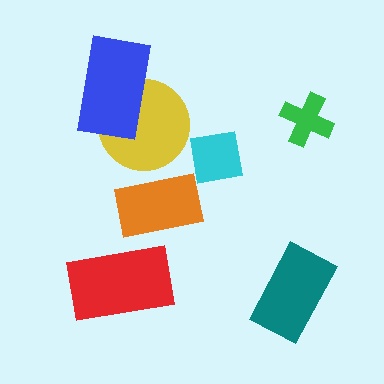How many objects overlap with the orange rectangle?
0 objects overlap with the orange rectangle.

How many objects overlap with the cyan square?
0 objects overlap with the cyan square.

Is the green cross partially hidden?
No, no other shape covers it.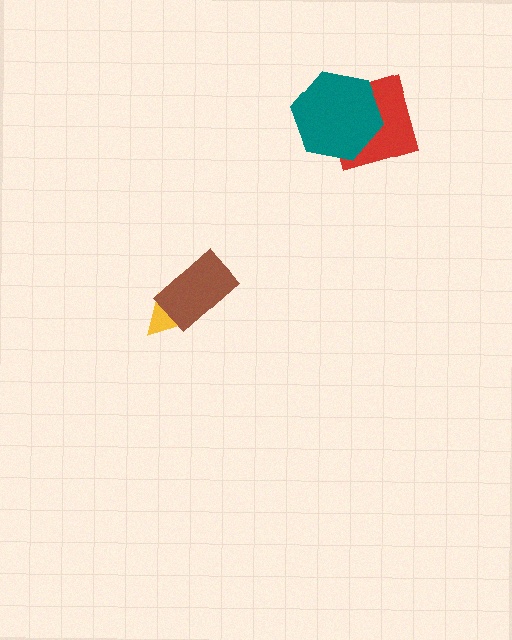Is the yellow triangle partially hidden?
Yes, it is partially covered by another shape.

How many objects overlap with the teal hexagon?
1 object overlaps with the teal hexagon.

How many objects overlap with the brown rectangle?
1 object overlaps with the brown rectangle.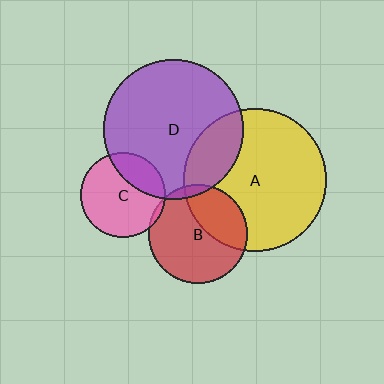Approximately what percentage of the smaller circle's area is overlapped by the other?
Approximately 5%.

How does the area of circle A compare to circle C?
Approximately 2.8 times.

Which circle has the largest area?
Circle A (yellow).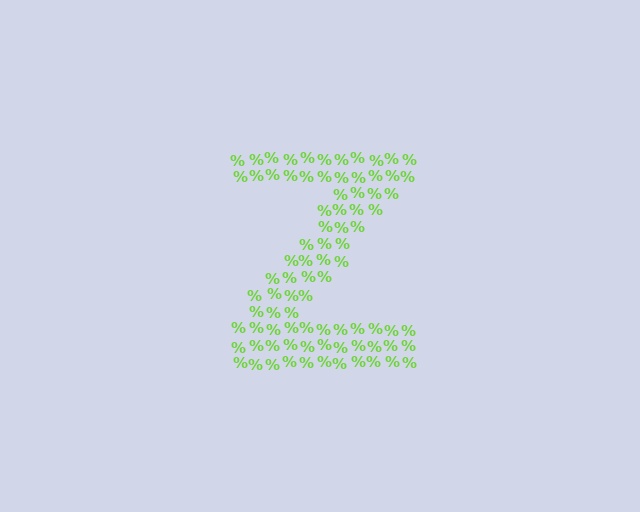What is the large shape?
The large shape is the letter Z.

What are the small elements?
The small elements are percent signs.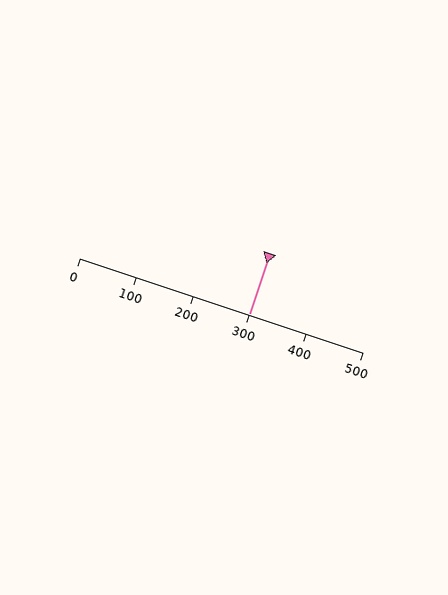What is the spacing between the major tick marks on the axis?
The major ticks are spaced 100 apart.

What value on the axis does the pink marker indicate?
The marker indicates approximately 300.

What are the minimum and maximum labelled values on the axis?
The axis runs from 0 to 500.